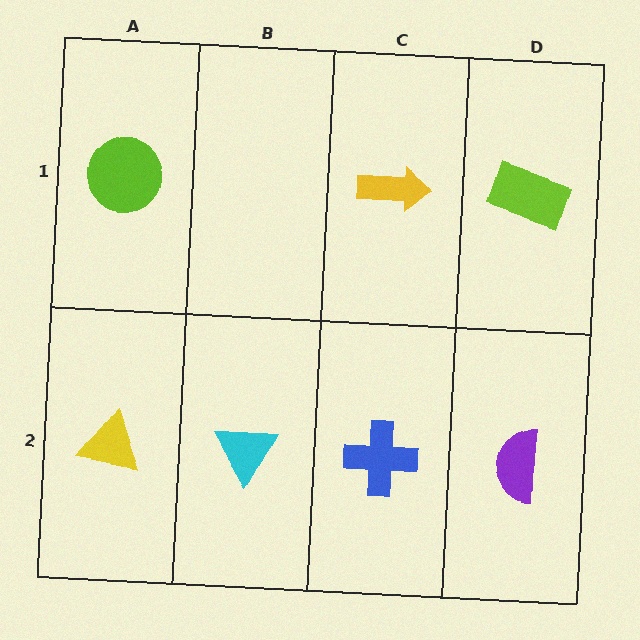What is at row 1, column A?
A lime circle.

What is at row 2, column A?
A yellow triangle.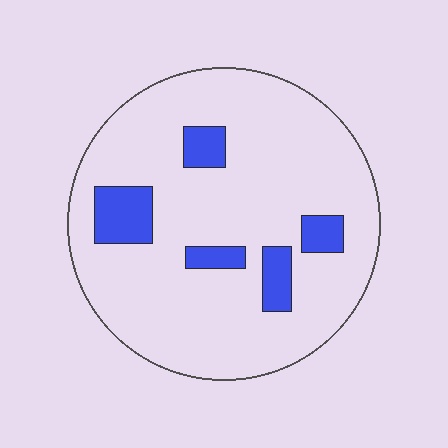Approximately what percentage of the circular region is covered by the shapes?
Approximately 15%.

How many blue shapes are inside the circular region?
5.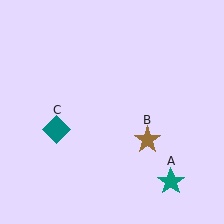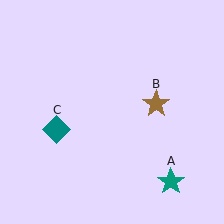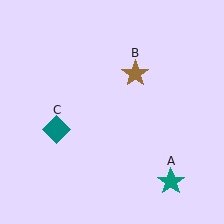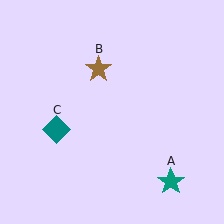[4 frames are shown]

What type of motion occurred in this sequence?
The brown star (object B) rotated counterclockwise around the center of the scene.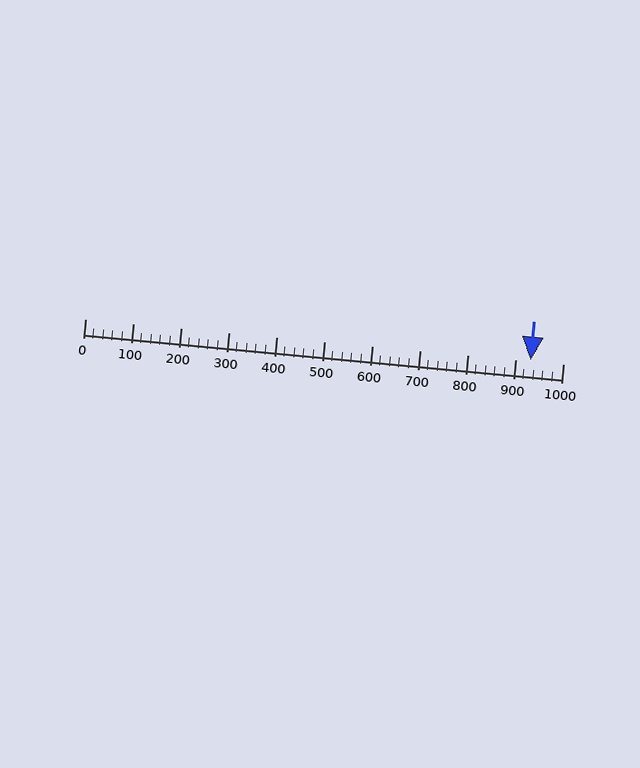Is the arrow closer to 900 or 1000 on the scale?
The arrow is closer to 900.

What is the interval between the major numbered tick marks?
The major tick marks are spaced 100 units apart.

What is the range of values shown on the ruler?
The ruler shows values from 0 to 1000.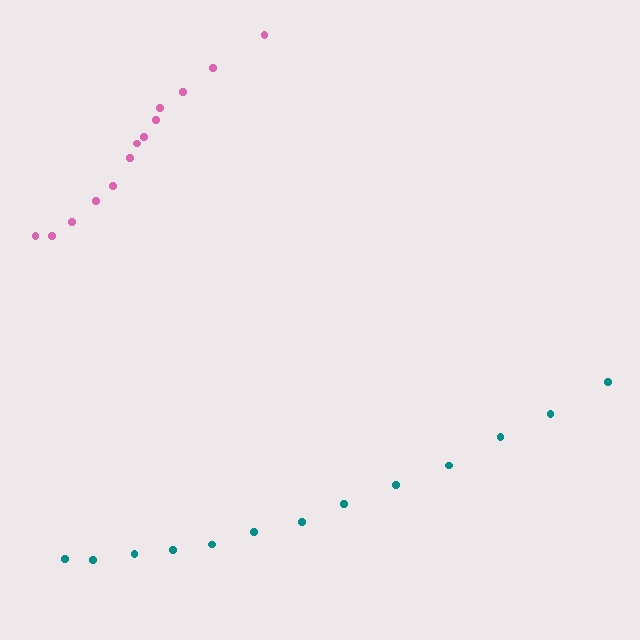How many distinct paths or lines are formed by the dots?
There are 2 distinct paths.